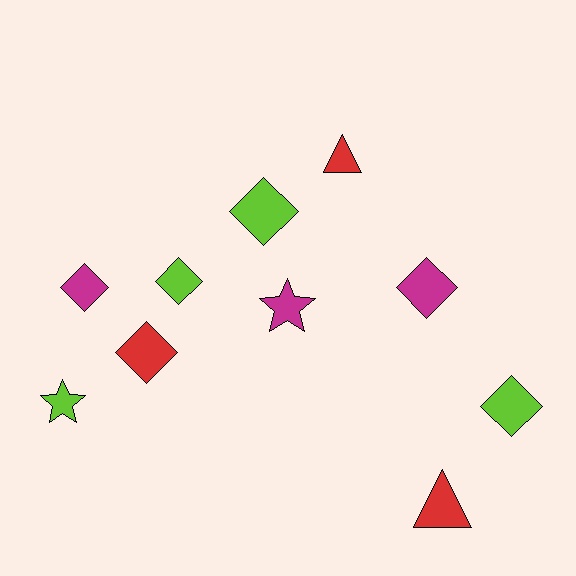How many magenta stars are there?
There is 1 magenta star.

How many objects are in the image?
There are 10 objects.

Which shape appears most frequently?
Diamond, with 6 objects.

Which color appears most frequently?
Lime, with 4 objects.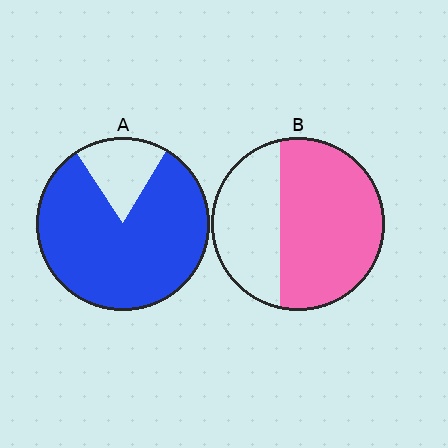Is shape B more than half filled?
Yes.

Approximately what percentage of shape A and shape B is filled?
A is approximately 80% and B is approximately 65%.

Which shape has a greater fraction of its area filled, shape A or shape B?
Shape A.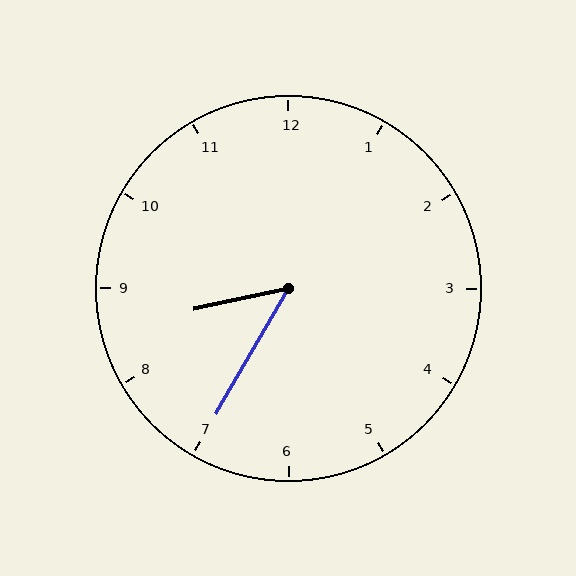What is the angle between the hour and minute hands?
Approximately 48 degrees.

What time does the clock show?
8:35.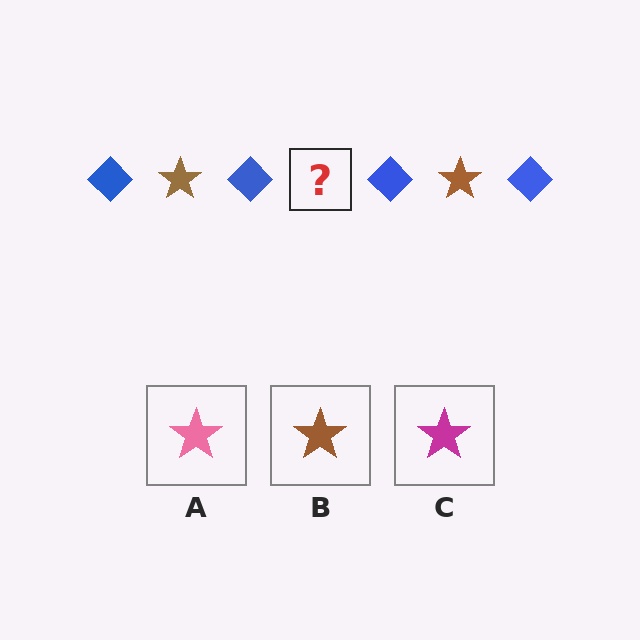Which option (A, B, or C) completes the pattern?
B.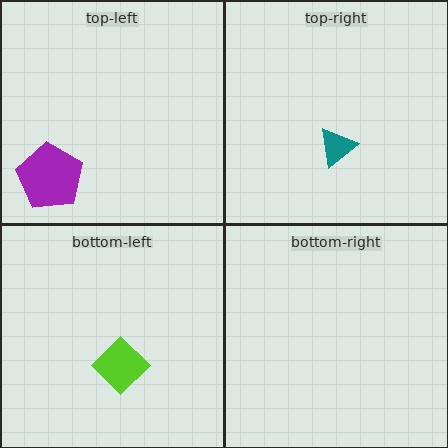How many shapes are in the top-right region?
1.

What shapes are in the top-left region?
The purple pentagon.